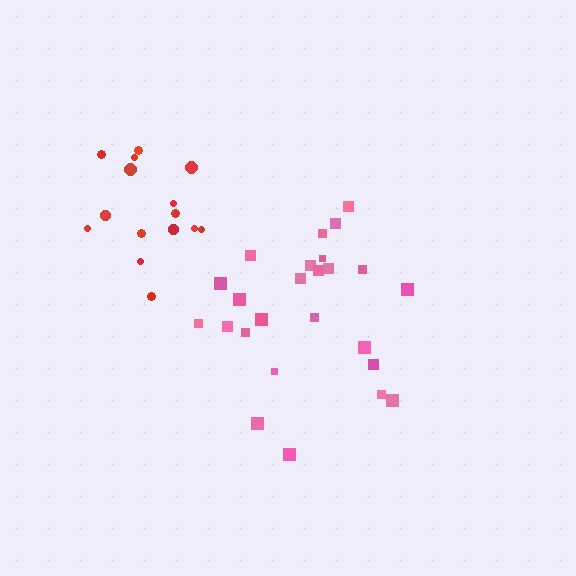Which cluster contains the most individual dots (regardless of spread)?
Pink (25).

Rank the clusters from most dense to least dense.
red, pink.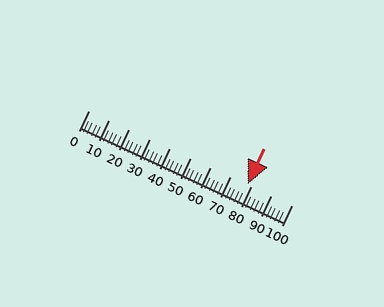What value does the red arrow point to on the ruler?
The red arrow points to approximately 78.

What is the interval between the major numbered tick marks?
The major tick marks are spaced 10 units apart.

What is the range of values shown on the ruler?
The ruler shows values from 0 to 100.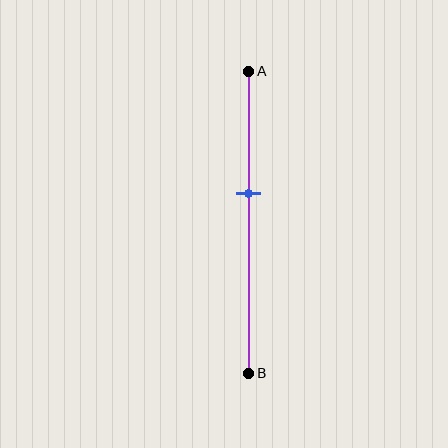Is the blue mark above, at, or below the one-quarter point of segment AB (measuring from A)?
The blue mark is below the one-quarter point of segment AB.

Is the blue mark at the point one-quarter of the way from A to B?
No, the mark is at about 40% from A, not at the 25% one-quarter point.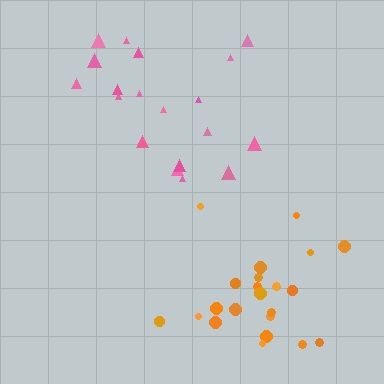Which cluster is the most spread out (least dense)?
Pink.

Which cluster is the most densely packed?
Orange.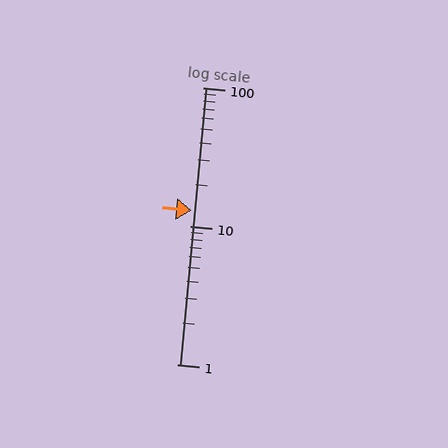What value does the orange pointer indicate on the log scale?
The pointer indicates approximately 13.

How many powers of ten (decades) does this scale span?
The scale spans 2 decades, from 1 to 100.